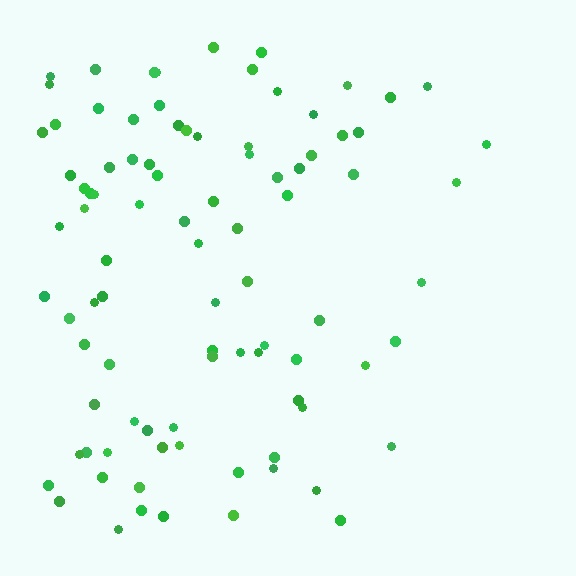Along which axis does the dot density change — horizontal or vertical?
Horizontal.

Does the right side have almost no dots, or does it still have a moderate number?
Still a moderate number, just noticeably fewer than the left.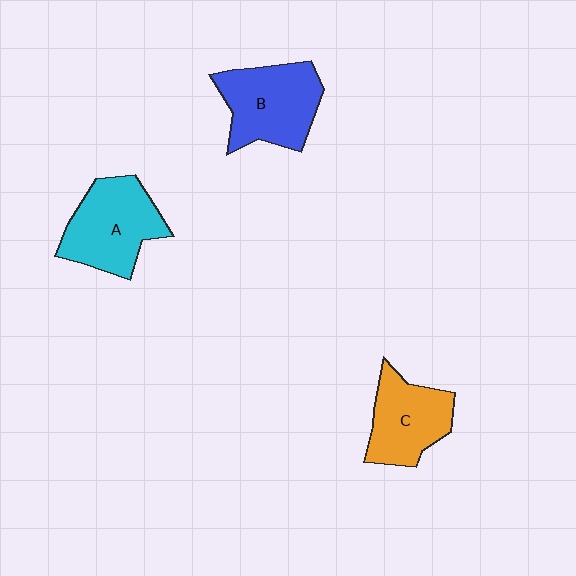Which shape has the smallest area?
Shape C (orange).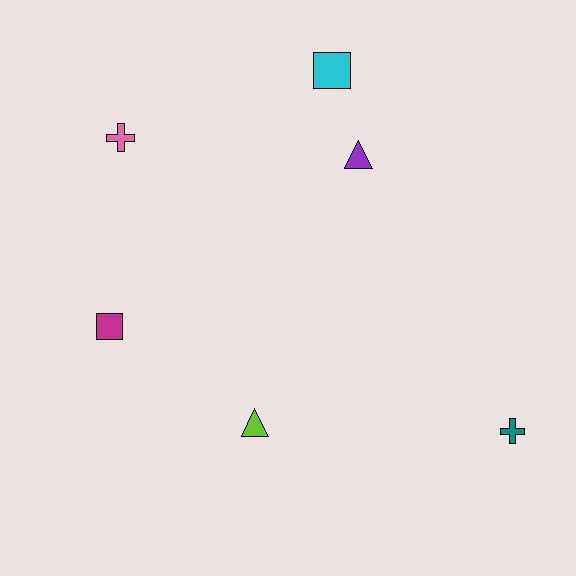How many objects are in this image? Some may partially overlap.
There are 6 objects.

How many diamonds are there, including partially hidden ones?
There are no diamonds.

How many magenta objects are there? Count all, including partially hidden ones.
There is 1 magenta object.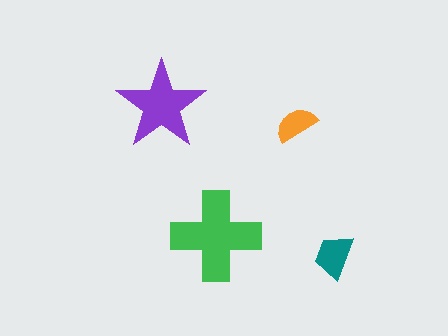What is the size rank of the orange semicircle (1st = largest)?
4th.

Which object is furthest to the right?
The teal trapezoid is rightmost.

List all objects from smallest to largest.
The orange semicircle, the teal trapezoid, the purple star, the green cross.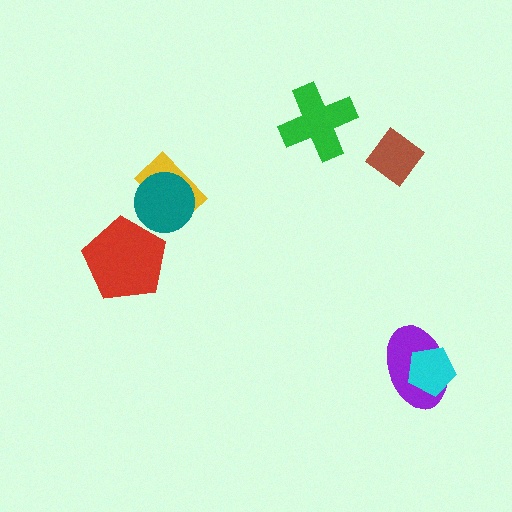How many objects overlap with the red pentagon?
0 objects overlap with the red pentagon.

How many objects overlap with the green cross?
0 objects overlap with the green cross.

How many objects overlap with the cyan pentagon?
1 object overlaps with the cyan pentagon.